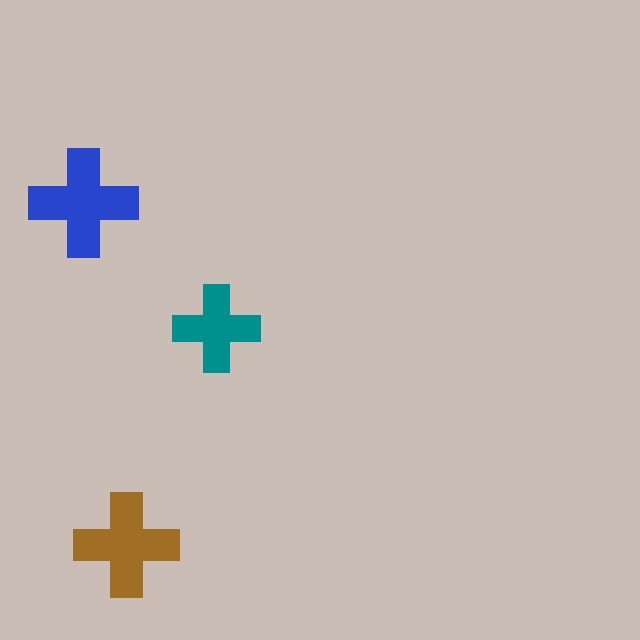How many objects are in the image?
There are 3 objects in the image.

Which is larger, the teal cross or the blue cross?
The blue one.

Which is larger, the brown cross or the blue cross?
The blue one.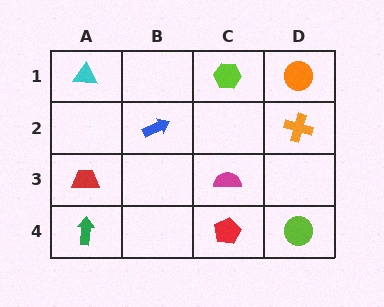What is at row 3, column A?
A red trapezoid.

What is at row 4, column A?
A green arrow.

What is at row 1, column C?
A lime hexagon.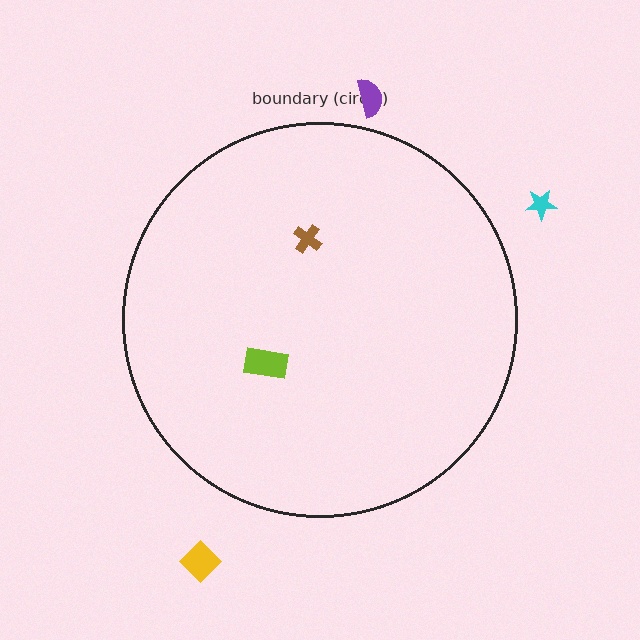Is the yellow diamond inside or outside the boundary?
Outside.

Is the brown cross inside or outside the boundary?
Inside.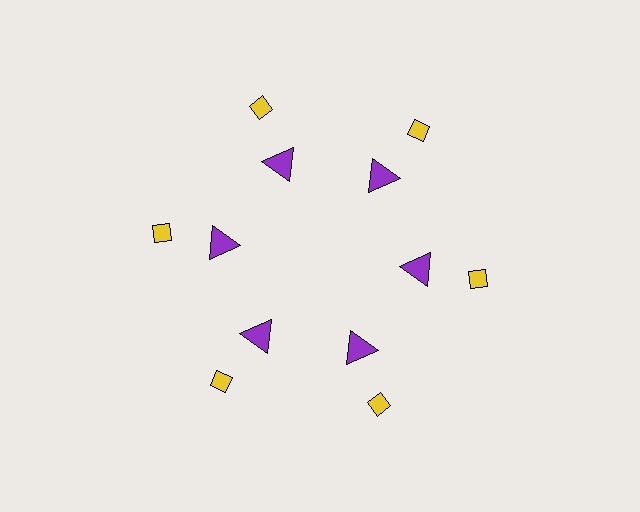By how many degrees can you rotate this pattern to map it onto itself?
The pattern maps onto itself every 60 degrees of rotation.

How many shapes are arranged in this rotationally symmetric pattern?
There are 12 shapes, arranged in 6 groups of 2.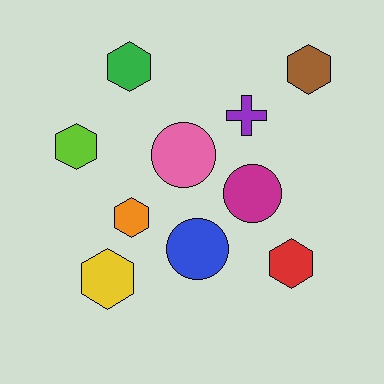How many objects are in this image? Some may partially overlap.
There are 10 objects.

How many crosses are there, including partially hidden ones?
There is 1 cross.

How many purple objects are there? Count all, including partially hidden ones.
There is 1 purple object.